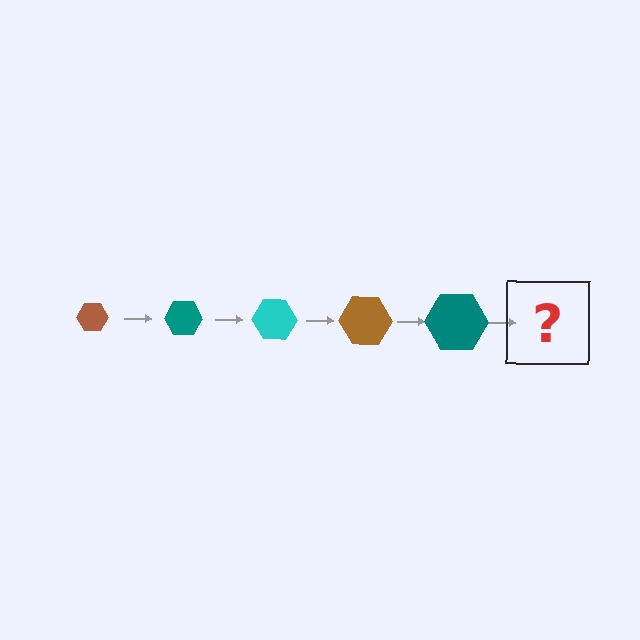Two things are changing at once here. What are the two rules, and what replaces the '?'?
The two rules are that the hexagon grows larger each step and the color cycles through brown, teal, and cyan. The '?' should be a cyan hexagon, larger than the previous one.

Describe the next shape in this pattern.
It should be a cyan hexagon, larger than the previous one.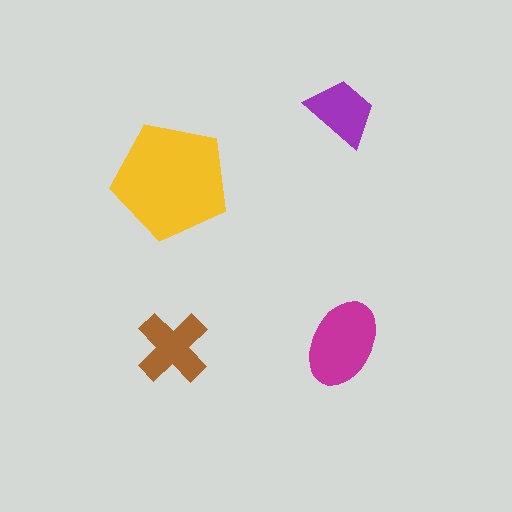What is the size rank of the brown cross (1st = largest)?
3rd.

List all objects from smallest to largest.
The purple trapezoid, the brown cross, the magenta ellipse, the yellow pentagon.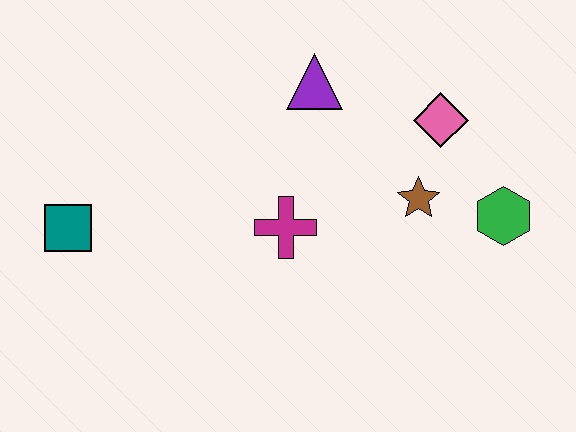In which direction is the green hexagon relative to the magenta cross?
The green hexagon is to the right of the magenta cross.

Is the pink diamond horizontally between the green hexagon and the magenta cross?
Yes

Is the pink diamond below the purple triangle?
Yes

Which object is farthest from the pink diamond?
The teal square is farthest from the pink diamond.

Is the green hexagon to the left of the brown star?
No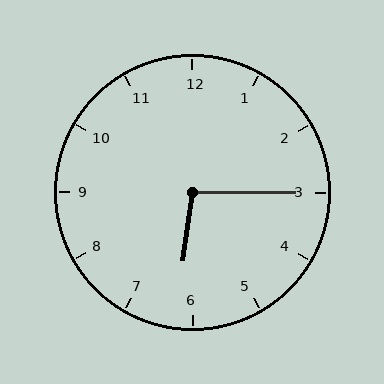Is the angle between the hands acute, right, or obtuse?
It is obtuse.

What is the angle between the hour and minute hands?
Approximately 98 degrees.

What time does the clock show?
6:15.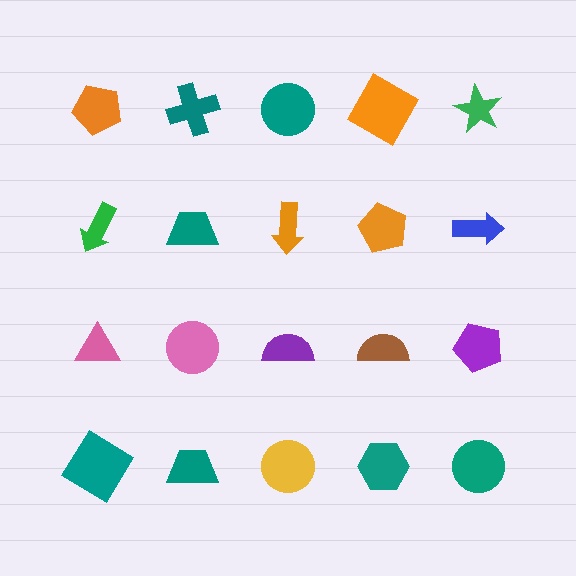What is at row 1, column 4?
An orange diamond.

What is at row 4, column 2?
A teal trapezoid.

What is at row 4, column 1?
A teal diamond.